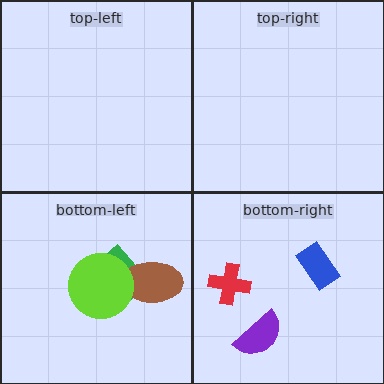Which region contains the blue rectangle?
The bottom-right region.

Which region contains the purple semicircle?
The bottom-right region.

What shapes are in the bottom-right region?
The purple semicircle, the blue rectangle, the red cross.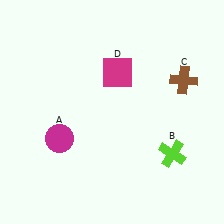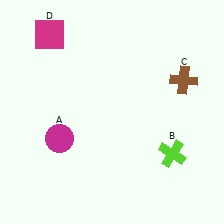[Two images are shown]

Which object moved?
The magenta square (D) moved left.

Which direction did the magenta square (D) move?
The magenta square (D) moved left.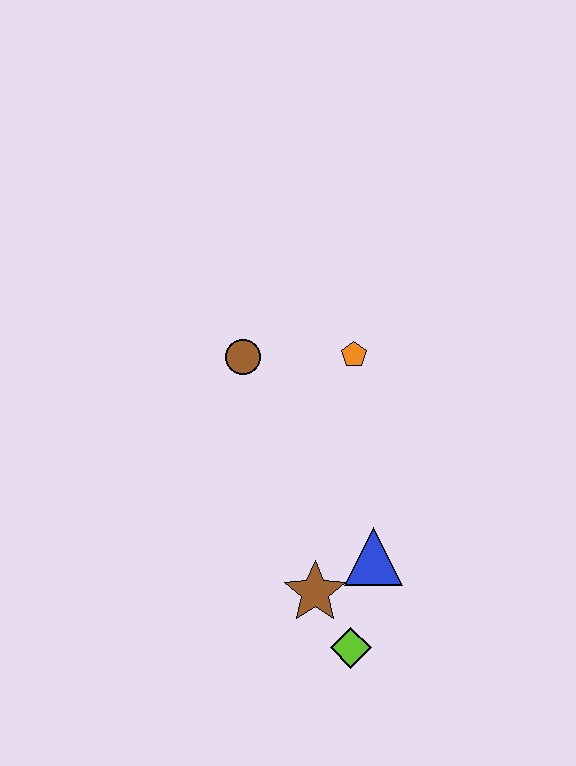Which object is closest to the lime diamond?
The brown star is closest to the lime diamond.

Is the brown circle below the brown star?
No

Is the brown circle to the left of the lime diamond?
Yes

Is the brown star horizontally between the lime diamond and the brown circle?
Yes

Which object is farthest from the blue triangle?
The brown circle is farthest from the blue triangle.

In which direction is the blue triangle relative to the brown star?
The blue triangle is to the right of the brown star.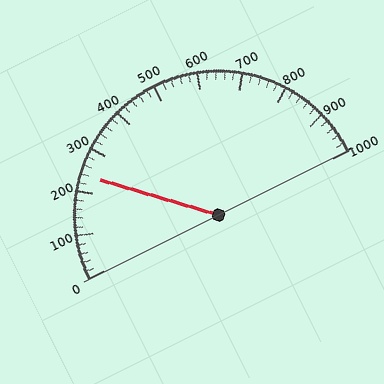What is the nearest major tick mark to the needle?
The nearest major tick mark is 200.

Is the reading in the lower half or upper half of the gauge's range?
The reading is in the lower half of the range (0 to 1000).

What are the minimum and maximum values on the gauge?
The gauge ranges from 0 to 1000.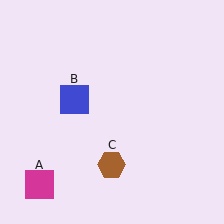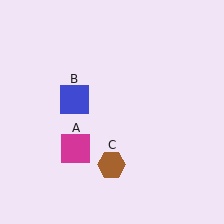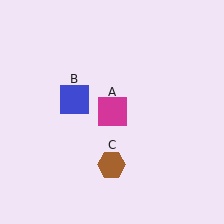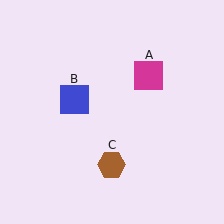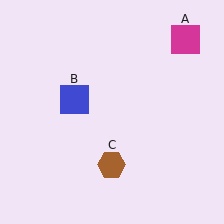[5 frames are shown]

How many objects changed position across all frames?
1 object changed position: magenta square (object A).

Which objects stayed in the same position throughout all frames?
Blue square (object B) and brown hexagon (object C) remained stationary.